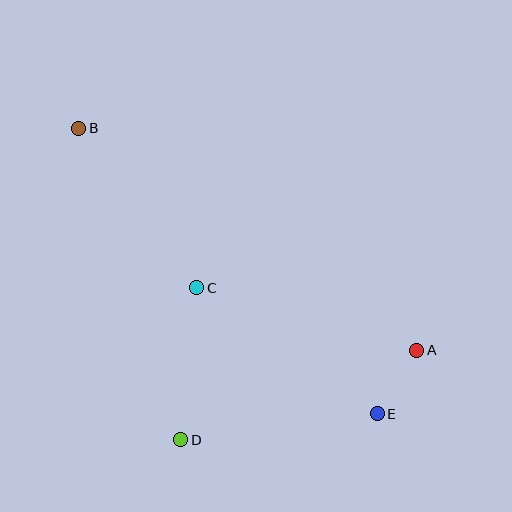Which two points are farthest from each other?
Points B and E are farthest from each other.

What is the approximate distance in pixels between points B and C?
The distance between B and C is approximately 198 pixels.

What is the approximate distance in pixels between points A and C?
The distance between A and C is approximately 229 pixels.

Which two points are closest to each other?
Points A and E are closest to each other.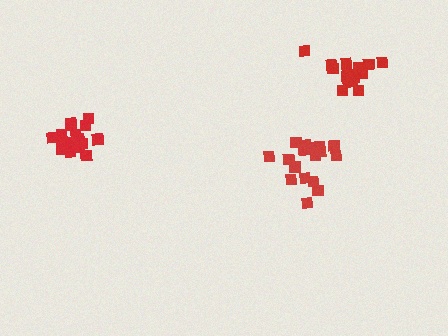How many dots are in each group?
Group 1: 18 dots, Group 2: 18 dots, Group 3: 16 dots (52 total).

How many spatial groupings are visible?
There are 3 spatial groupings.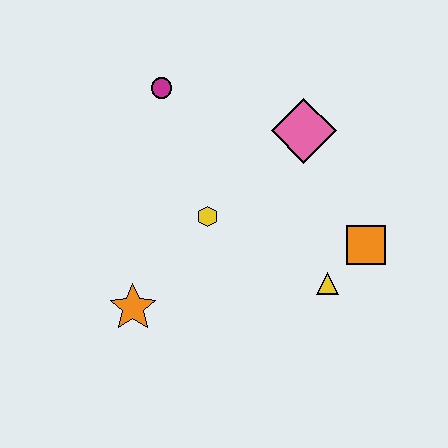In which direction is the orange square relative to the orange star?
The orange square is to the right of the orange star.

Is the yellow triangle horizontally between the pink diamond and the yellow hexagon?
No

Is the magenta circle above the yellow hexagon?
Yes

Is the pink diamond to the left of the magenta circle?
No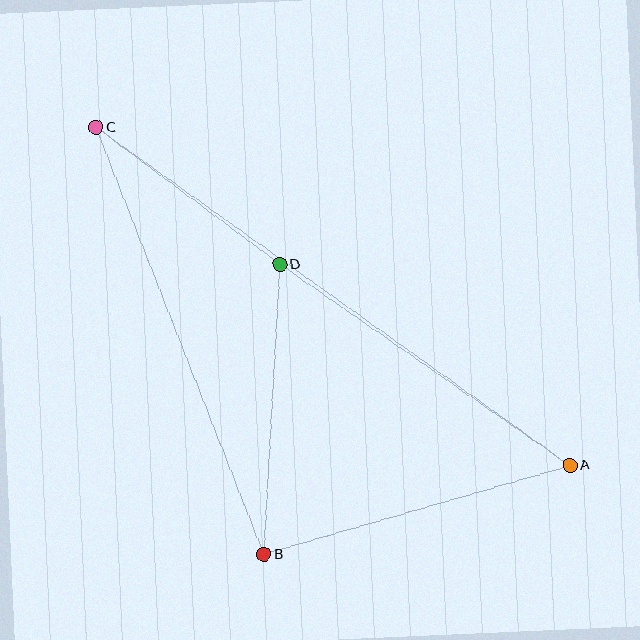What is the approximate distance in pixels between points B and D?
The distance between B and D is approximately 290 pixels.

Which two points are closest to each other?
Points C and D are closest to each other.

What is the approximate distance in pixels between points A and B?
The distance between A and B is approximately 319 pixels.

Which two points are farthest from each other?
Points A and C are farthest from each other.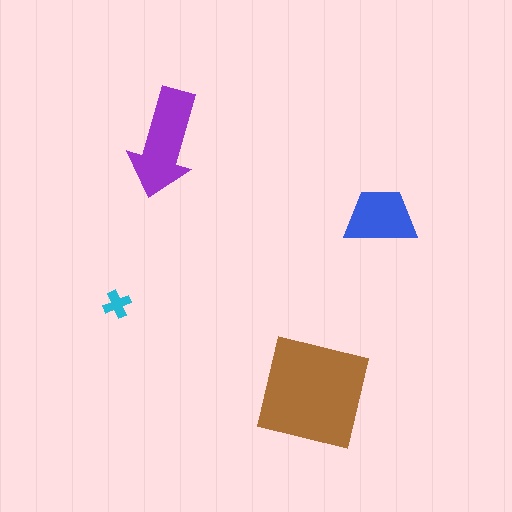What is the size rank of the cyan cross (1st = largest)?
4th.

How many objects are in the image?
There are 4 objects in the image.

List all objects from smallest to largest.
The cyan cross, the blue trapezoid, the purple arrow, the brown square.